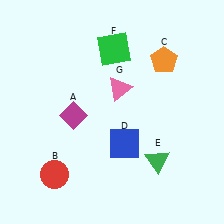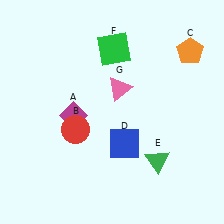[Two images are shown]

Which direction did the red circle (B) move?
The red circle (B) moved up.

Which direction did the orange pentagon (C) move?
The orange pentagon (C) moved right.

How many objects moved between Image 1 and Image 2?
2 objects moved between the two images.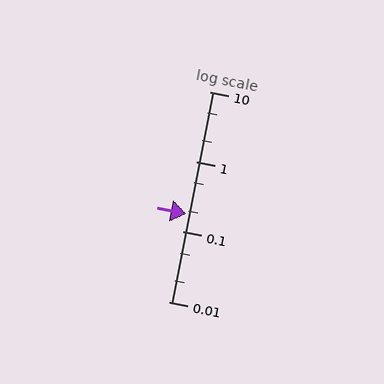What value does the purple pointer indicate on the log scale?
The pointer indicates approximately 0.18.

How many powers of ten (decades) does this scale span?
The scale spans 3 decades, from 0.01 to 10.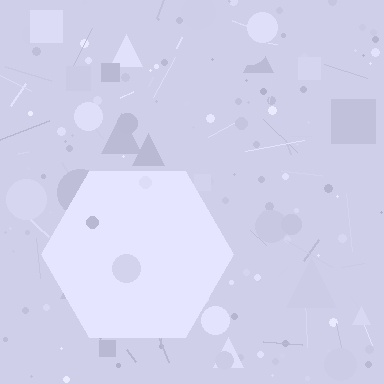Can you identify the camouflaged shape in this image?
The camouflaged shape is a hexagon.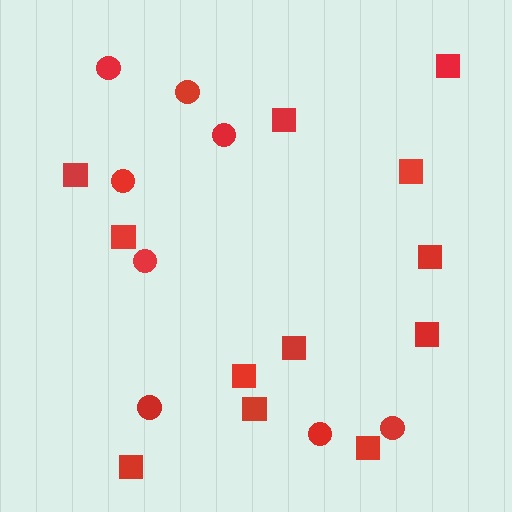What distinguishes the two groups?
There are 2 groups: one group of squares (12) and one group of circles (8).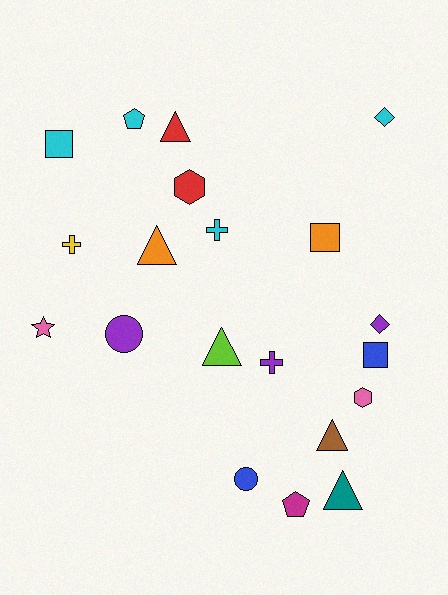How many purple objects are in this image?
There are 3 purple objects.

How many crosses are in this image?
There are 3 crosses.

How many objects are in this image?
There are 20 objects.